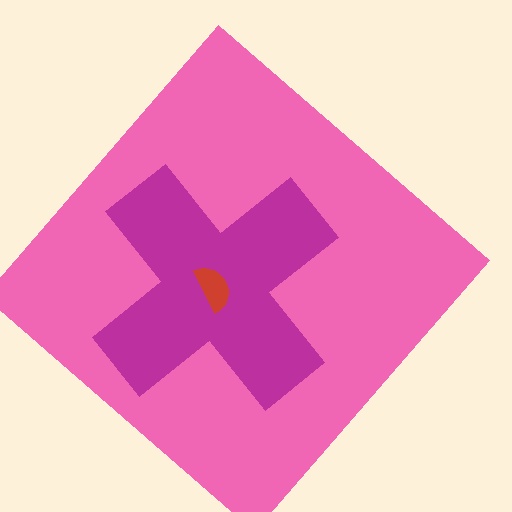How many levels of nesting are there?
3.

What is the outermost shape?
The pink diamond.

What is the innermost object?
The red semicircle.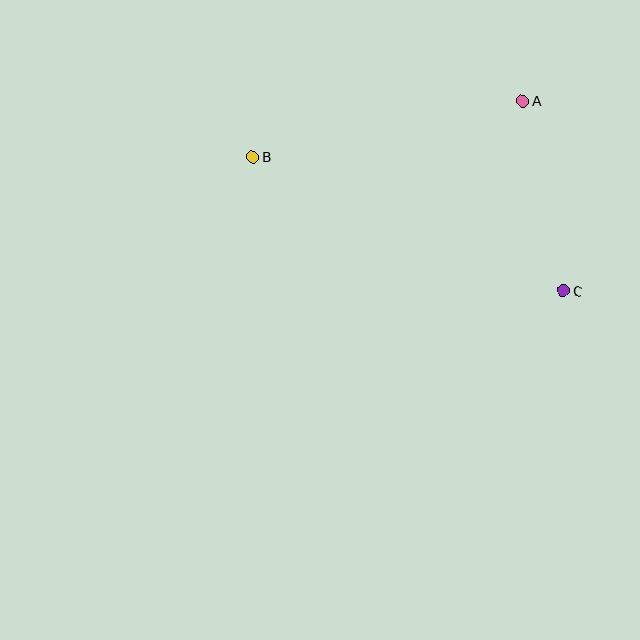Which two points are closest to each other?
Points A and C are closest to each other.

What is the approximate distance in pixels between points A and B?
The distance between A and B is approximately 276 pixels.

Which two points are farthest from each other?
Points B and C are farthest from each other.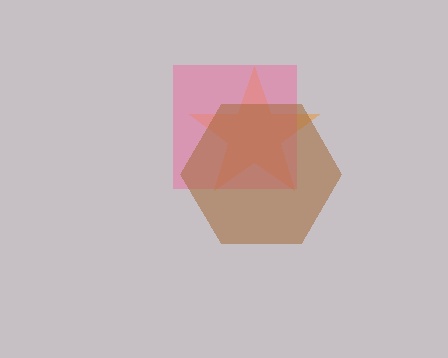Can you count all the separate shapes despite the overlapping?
Yes, there are 3 separate shapes.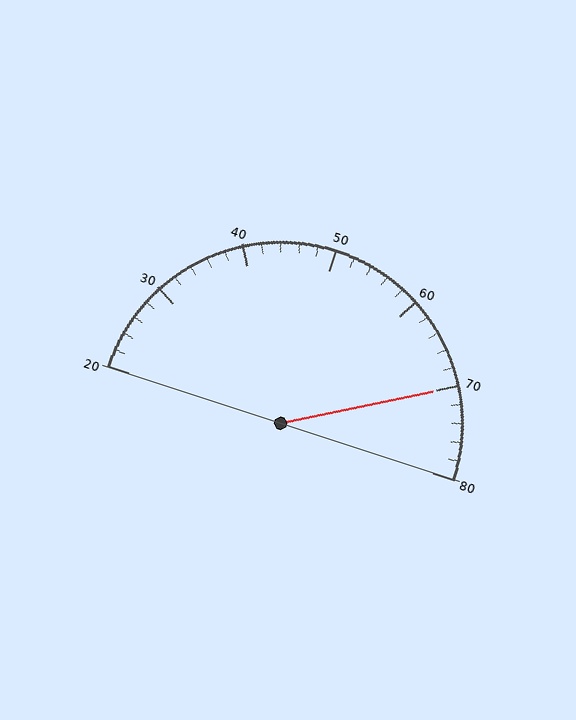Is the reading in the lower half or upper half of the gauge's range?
The reading is in the upper half of the range (20 to 80).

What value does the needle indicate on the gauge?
The needle indicates approximately 70.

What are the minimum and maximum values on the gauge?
The gauge ranges from 20 to 80.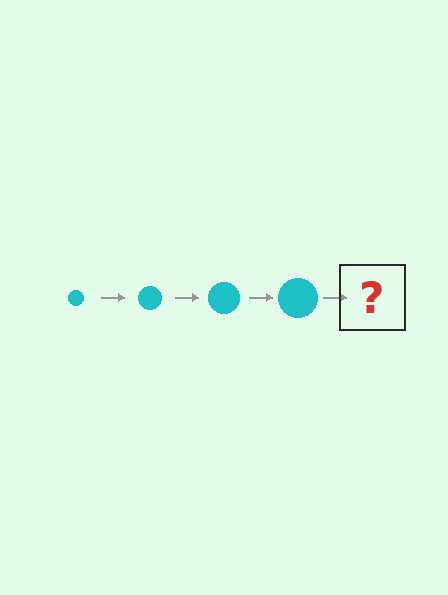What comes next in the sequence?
The next element should be a cyan circle, larger than the previous one.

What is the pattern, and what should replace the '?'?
The pattern is that the circle gets progressively larger each step. The '?' should be a cyan circle, larger than the previous one.